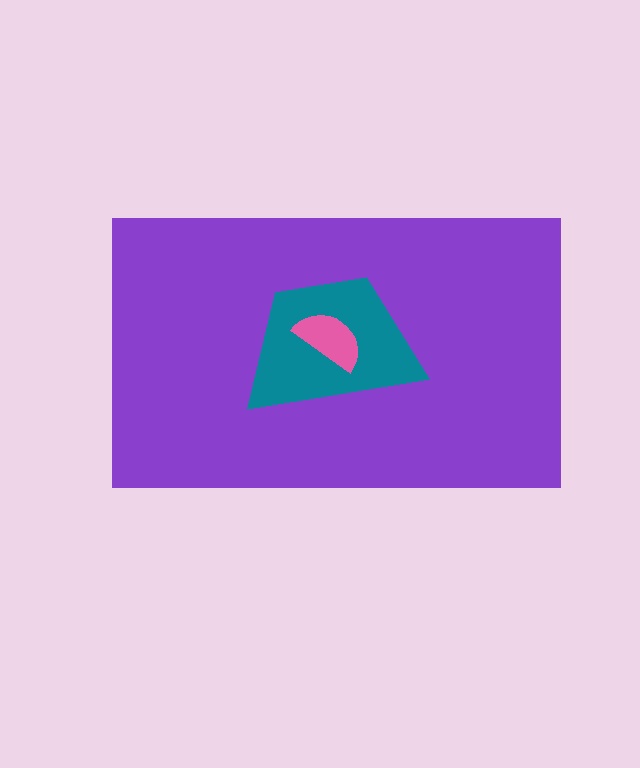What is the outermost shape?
The purple rectangle.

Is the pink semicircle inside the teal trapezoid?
Yes.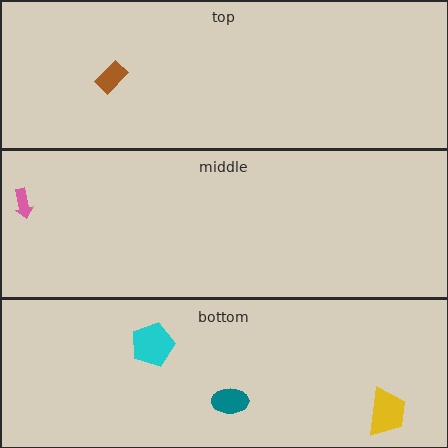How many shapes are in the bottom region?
3.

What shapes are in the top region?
The brown rectangle.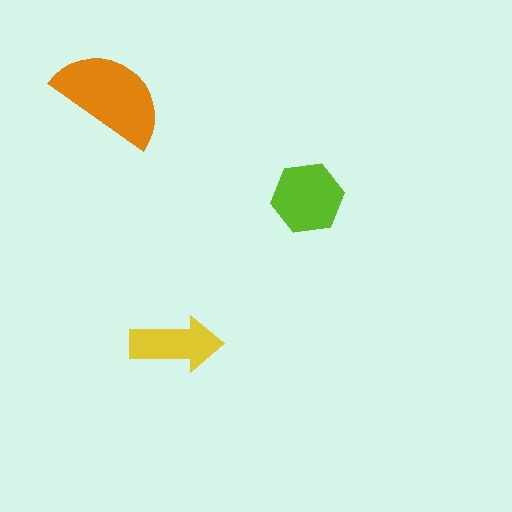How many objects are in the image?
There are 3 objects in the image.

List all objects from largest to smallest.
The orange semicircle, the lime hexagon, the yellow arrow.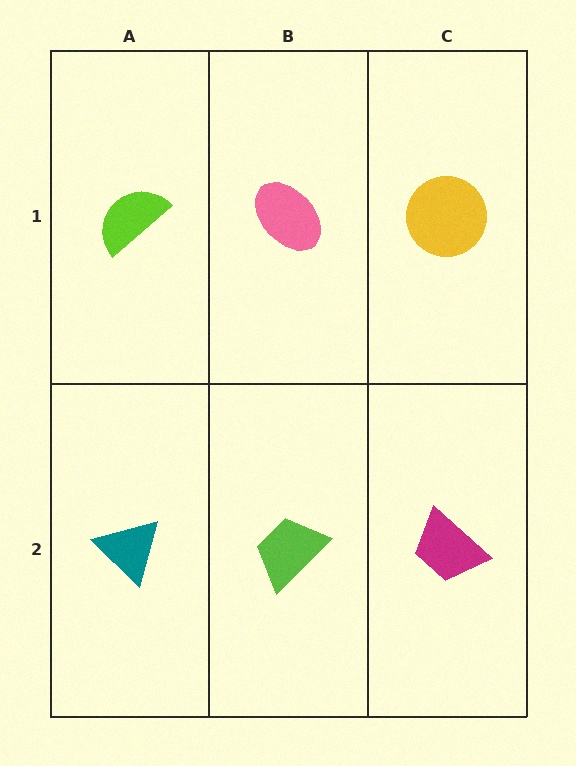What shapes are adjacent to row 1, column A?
A teal triangle (row 2, column A), a pink ellipse (row 1, column B).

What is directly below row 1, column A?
A teal triangle.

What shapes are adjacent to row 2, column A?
A lime semicircle (row 1, column A), a lime trapezoid (row 2, column B).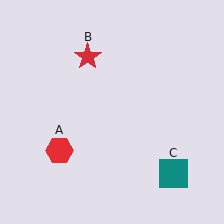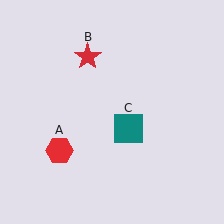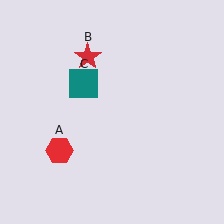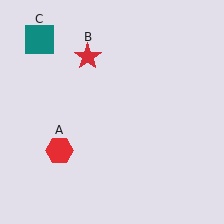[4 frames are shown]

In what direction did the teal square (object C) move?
The teal square (object C) moved up and to the left.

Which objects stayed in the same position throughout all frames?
Red hexagon (object A) and red star (object B) remained stationary.